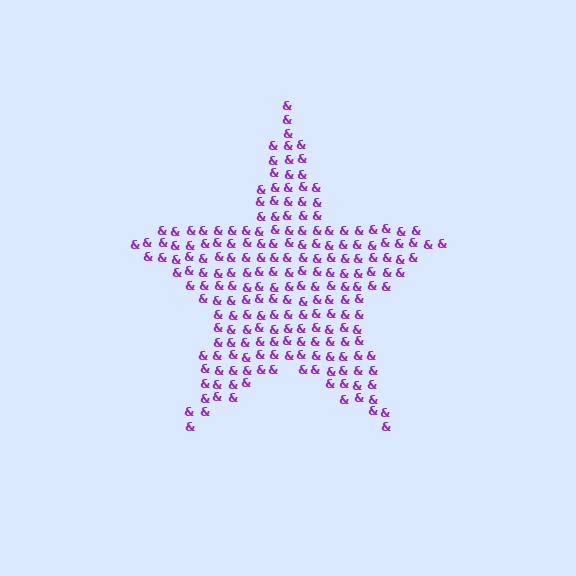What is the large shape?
The large shape is a star.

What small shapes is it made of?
It is made of small ampersands.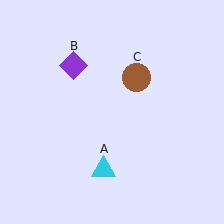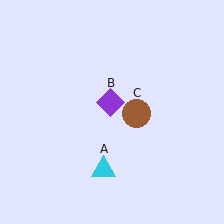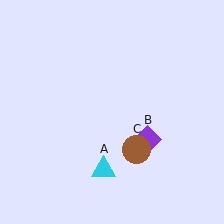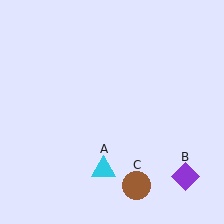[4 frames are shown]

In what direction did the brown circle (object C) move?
The brown circle (object C) moved down.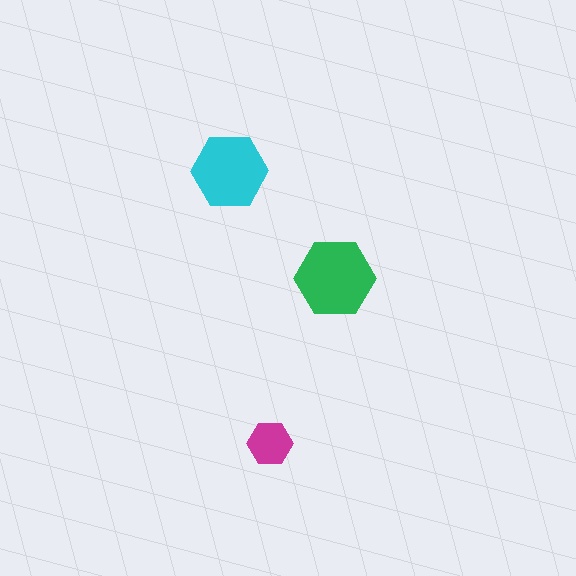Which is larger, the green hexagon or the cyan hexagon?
The green one.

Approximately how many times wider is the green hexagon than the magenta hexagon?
About 2 times wider.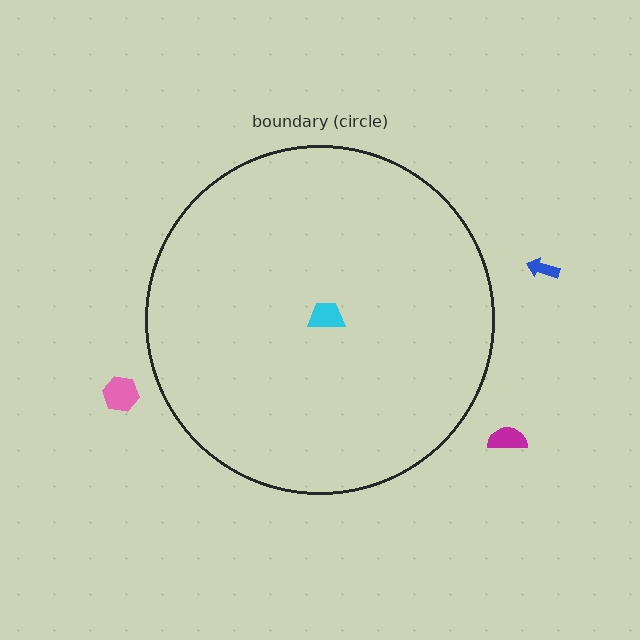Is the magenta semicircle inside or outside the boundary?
Outside.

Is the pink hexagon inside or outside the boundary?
Outside.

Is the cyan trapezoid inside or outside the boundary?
Inside.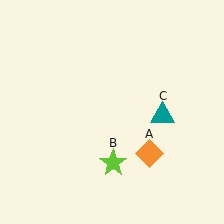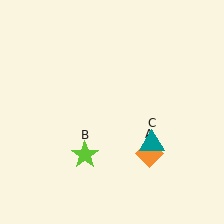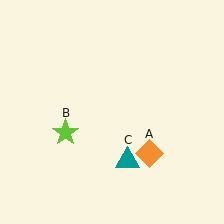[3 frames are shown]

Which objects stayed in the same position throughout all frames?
Orange diamond (object A) remained stationary.